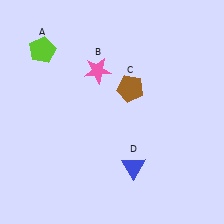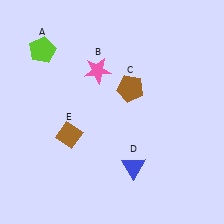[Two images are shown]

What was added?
A brown diamond (E) was added in Image 2.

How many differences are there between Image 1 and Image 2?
There is 1 difference between the two images.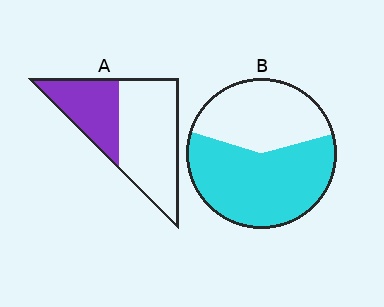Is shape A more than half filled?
No.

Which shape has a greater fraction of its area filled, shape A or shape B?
Shape B.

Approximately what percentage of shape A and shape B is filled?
A is approximately 35% and B is approximately 60%.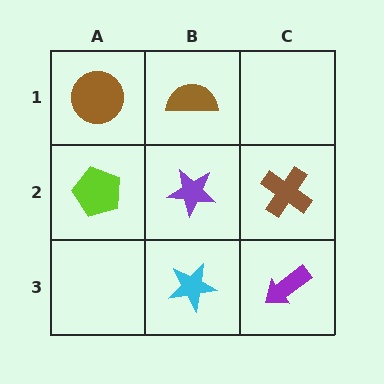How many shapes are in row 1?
2 shapes.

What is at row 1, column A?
A brown circle.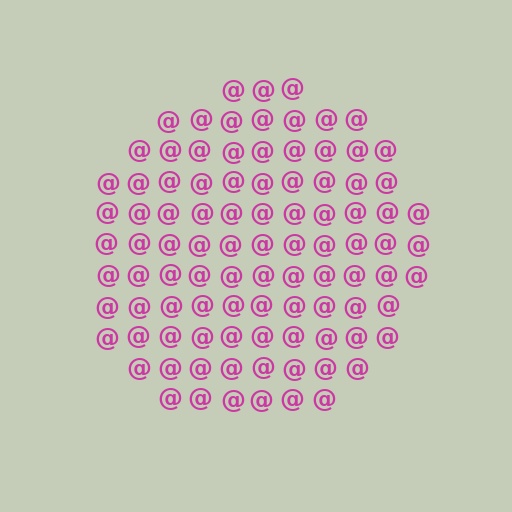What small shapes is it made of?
It is made of small at signs.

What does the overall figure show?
The overall figure shows a circle.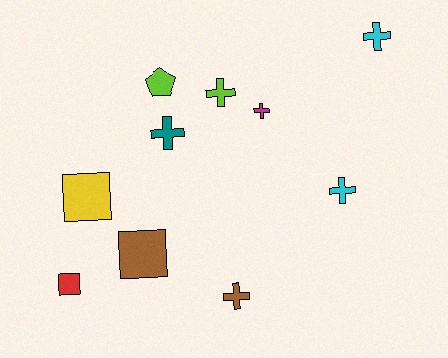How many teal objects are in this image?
There is 1 teal object.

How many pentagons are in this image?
There is 1 pentagon.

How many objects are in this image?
There are 10 objects.